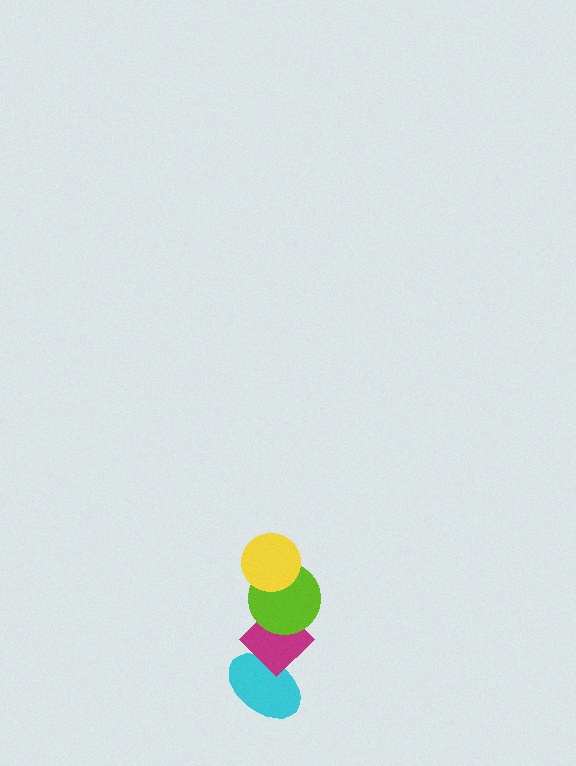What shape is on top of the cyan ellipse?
The magenta diamond is on top of the cyan ellipse.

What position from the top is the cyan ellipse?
The cyan ellipse is 4th from the top.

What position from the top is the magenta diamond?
The magenta diamond is 3rd from the top.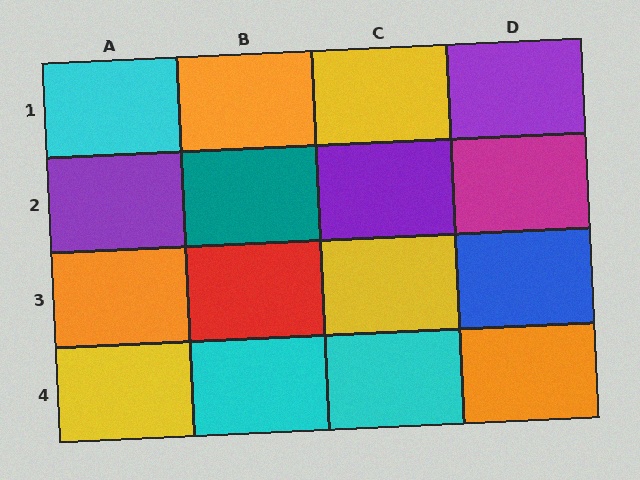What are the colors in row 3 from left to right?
Orange, red, yellow, blue.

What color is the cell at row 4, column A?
Yellow.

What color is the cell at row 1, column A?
Cyan.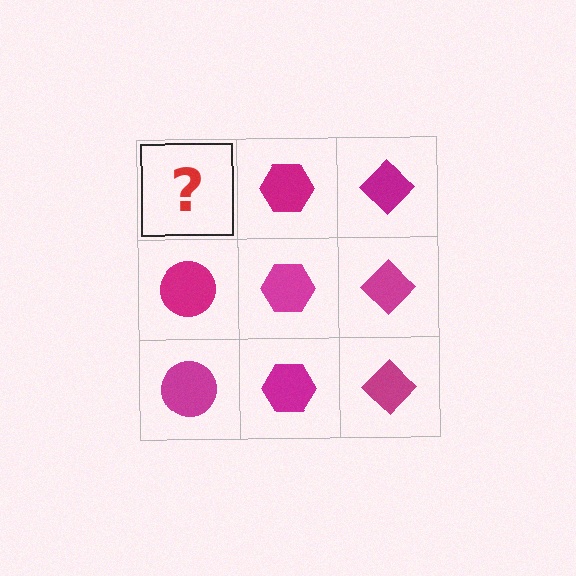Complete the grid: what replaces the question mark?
The question mark should be replaced with a magenta circle.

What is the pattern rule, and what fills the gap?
The rule is that each column has a consistent shape. The gap should be filled with a magenta circle.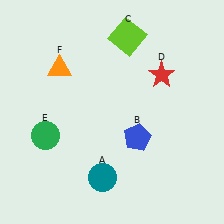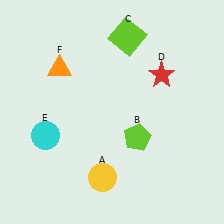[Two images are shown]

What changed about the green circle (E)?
In Image 1, E is green. In Image 2, it changed to cyan.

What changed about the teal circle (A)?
In Image 1, A is teal. In Image 2, it changed to yellow.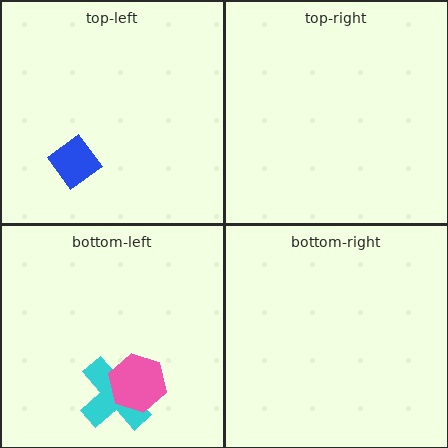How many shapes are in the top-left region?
1.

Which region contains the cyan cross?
The bottom-left region.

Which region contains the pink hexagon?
The bottom-left region.